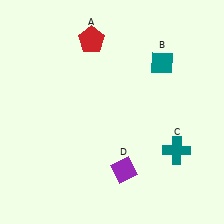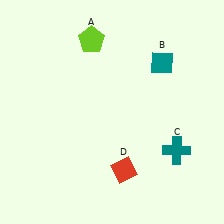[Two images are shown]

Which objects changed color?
A changed from red to lime. D changed from purple to red.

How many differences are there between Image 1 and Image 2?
There are 2 differences between the two images.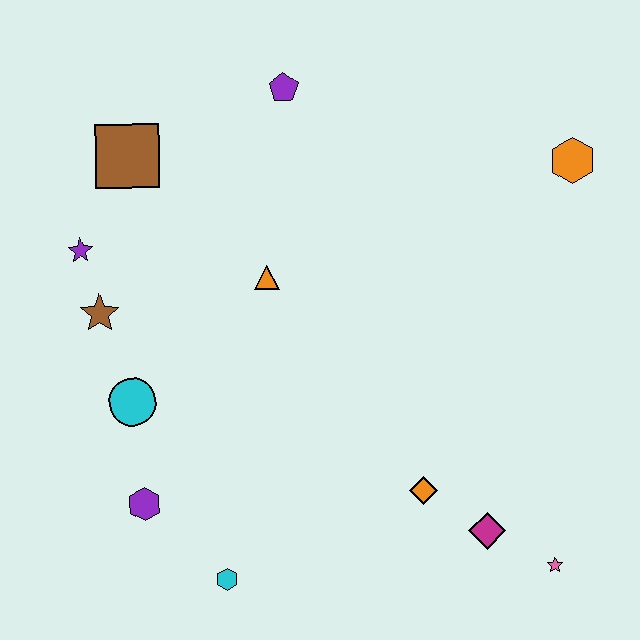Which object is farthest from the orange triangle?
The pink star is farthest from the orange triangle.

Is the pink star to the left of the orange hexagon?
Yes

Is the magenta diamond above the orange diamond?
No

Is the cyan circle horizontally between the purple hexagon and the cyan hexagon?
No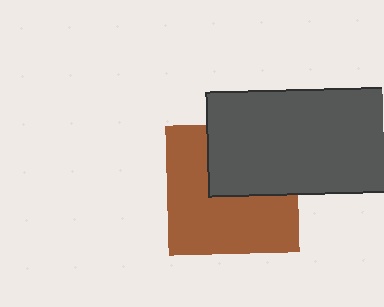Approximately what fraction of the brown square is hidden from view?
Roughly 38% of the brown square is hidden behind the dark gray rectangle.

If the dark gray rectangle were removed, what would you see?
You would see the complete brown square.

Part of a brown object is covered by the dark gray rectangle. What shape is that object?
It is a square.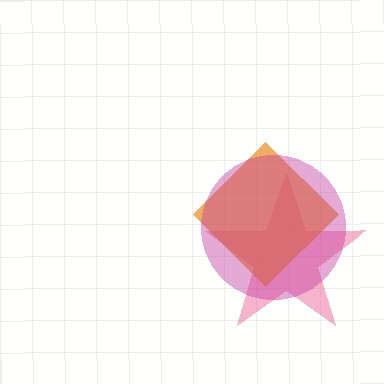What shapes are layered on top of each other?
The layered shapes are: a pink star, an orange diamond, a magenta circle.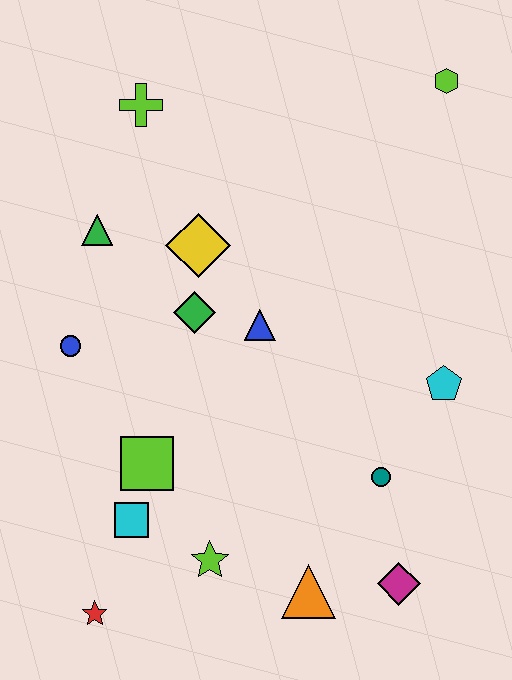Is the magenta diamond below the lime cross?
Yes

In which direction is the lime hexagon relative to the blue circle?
The lime hexagon is to the right of the blue circle.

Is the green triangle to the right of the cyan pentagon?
No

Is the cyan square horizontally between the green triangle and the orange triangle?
Yes